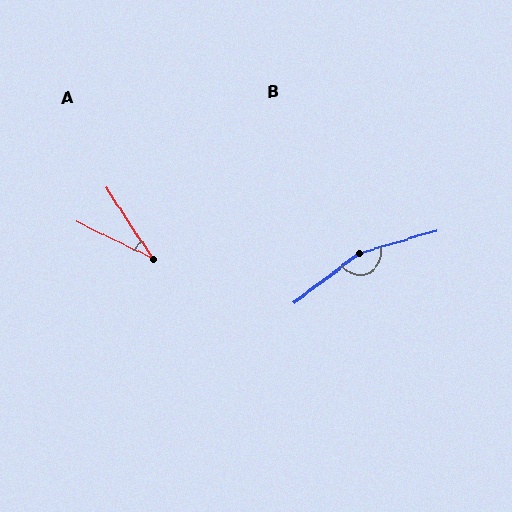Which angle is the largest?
B, at approximately 159 degrees.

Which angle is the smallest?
A, at approximately 31 degrees.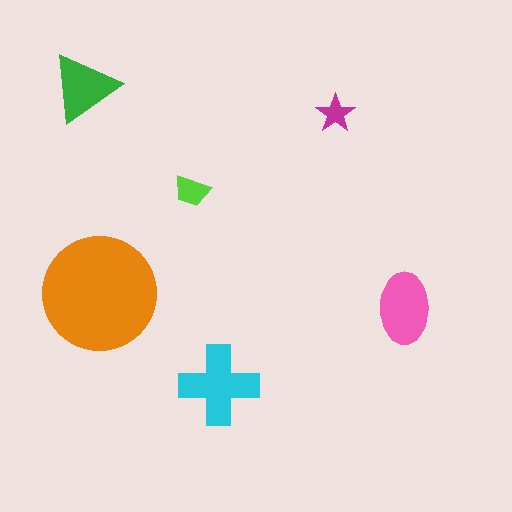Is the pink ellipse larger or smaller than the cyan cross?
Smaller.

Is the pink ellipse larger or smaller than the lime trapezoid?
Larger.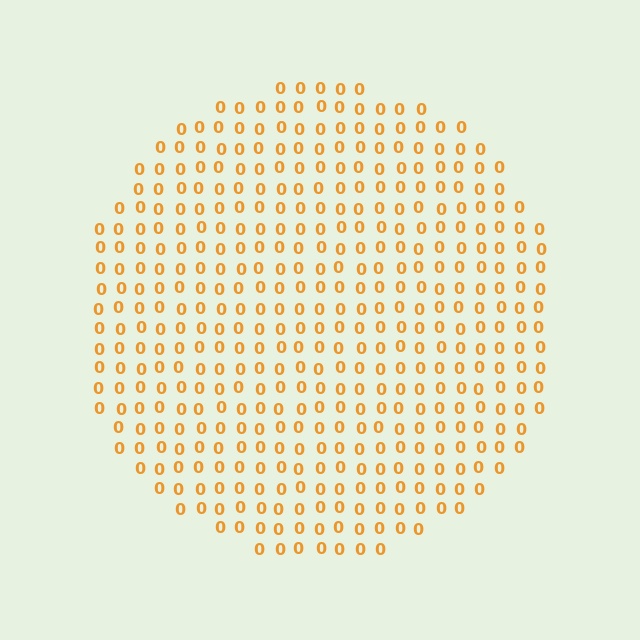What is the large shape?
The large shape is a circle.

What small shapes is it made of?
It is made of small digit 0's.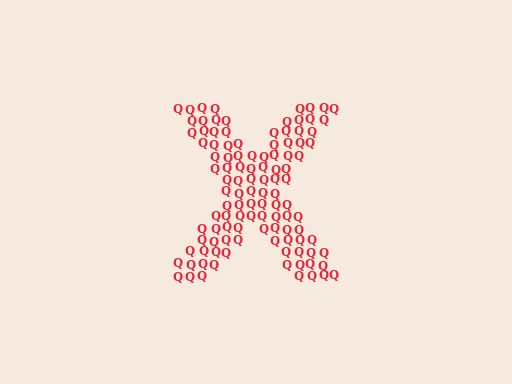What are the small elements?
The small elements are letter Q's.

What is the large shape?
The large shape is the letter X.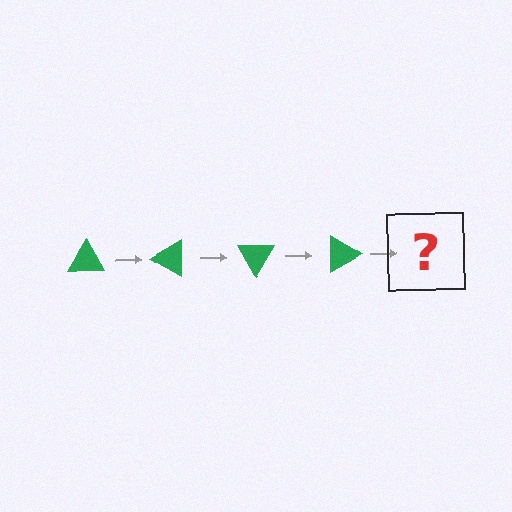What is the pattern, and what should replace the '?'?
The pattern is that the triangle rotates 30 degrees each step. The '?' should be a green triangle rotated 120 degrees.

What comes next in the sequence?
The next element should be a green triangle rotated 120 degrees.